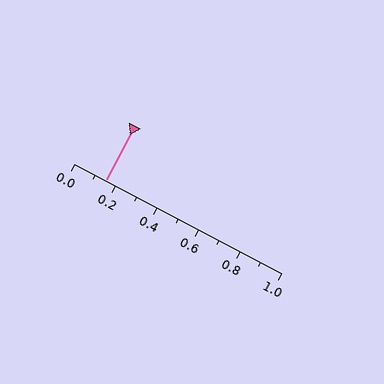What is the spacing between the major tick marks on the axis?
The major ticks are spaced 0.2 apart.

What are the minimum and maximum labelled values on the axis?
The axis runs from 0.0 to 1.0.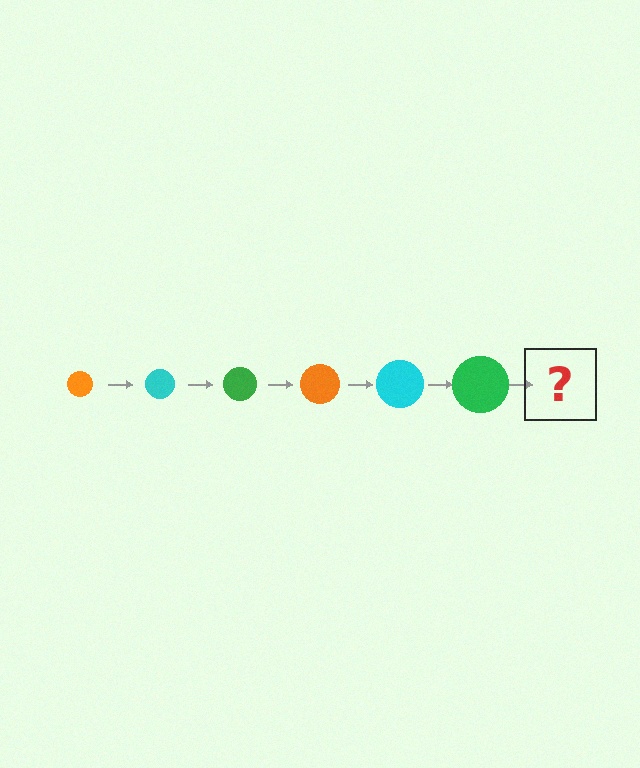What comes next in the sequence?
The next element should be an orange circle, larger than the previous one.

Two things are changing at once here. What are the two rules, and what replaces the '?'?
The two rules are that the circle grows larger each step and the color cycles through orange, cyan, and green. The '?' should be an orange circle, larger than the previous one.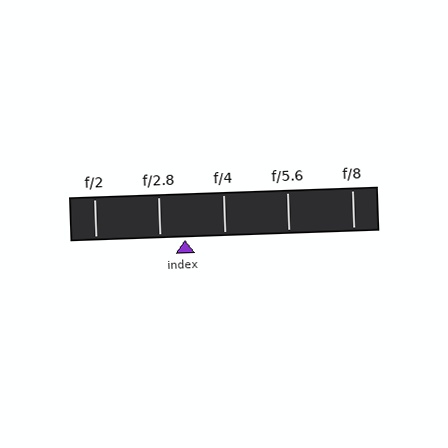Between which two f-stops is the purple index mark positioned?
The index mark is between f/2.8 and f/4.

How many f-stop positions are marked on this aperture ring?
There are 5 f-stop positions marked.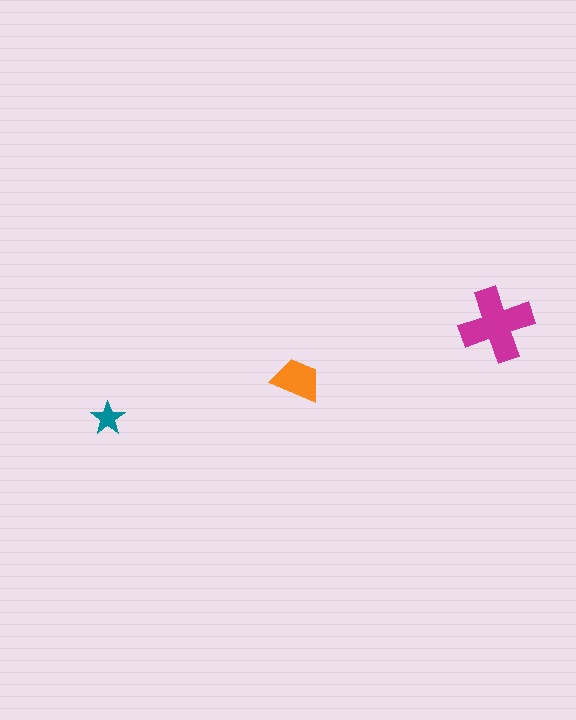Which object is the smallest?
The teal star.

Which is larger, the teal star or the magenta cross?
The magenta cross.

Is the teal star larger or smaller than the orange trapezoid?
Smaller.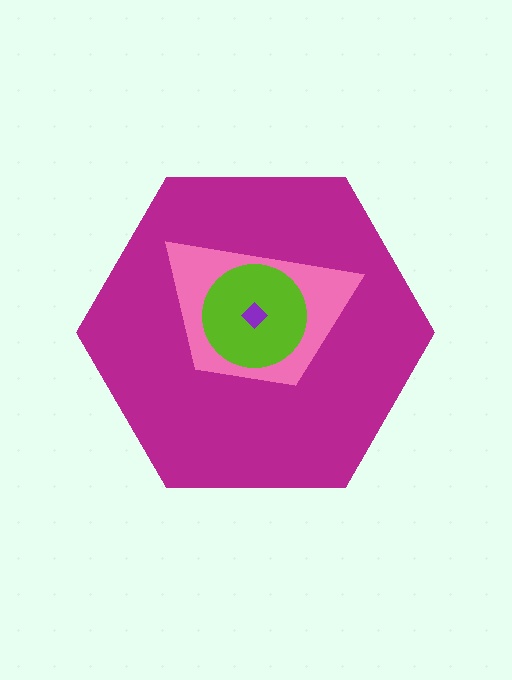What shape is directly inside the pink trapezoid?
The lime circle.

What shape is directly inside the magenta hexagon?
The pink trapezoid.